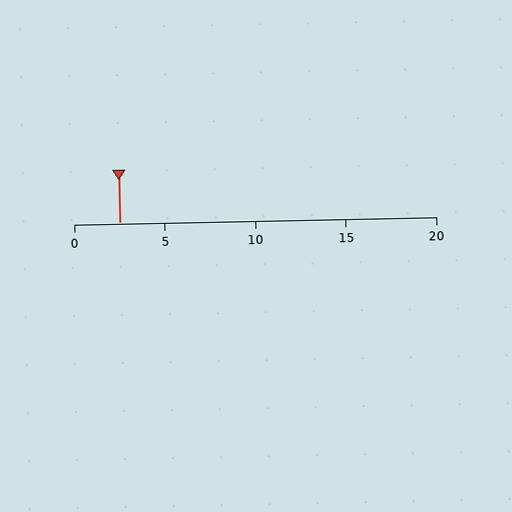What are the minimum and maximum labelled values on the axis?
The axis runs from 0 to 20.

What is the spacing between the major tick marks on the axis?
The major ticks are spaced 5 apart.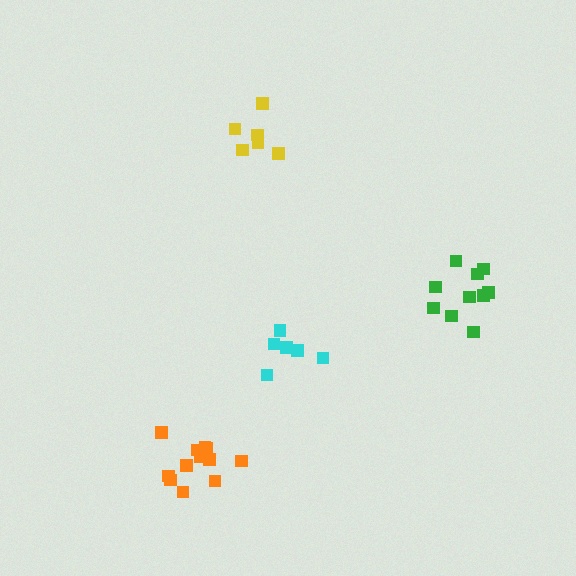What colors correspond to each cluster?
The clusters are colored: orange, cyan, green, yellow.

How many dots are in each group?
Group 1: 12 dots, Group 2: 6 dots, Group 3: 10 dots, Group 4: 6 dots (34 total).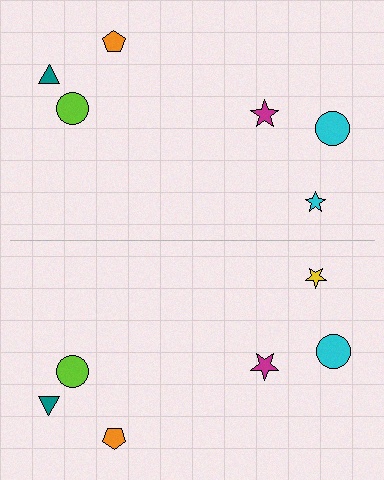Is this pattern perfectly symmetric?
No, the pattern is not perfectly symmetric. The yellow star on the bottom side breaks the symmetry — its mirror counterpart is cyan.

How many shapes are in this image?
There are 12 shapes in this image.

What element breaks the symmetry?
The yellow star on the bottom side breaks the symmetry — its mirror counterpart is cyan.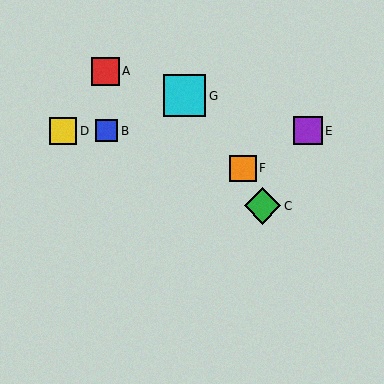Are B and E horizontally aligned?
Yes, both are at y≈131.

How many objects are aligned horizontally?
3 objects (B, D, E) are aligned horizontally.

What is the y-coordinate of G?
Object G is at y≈96.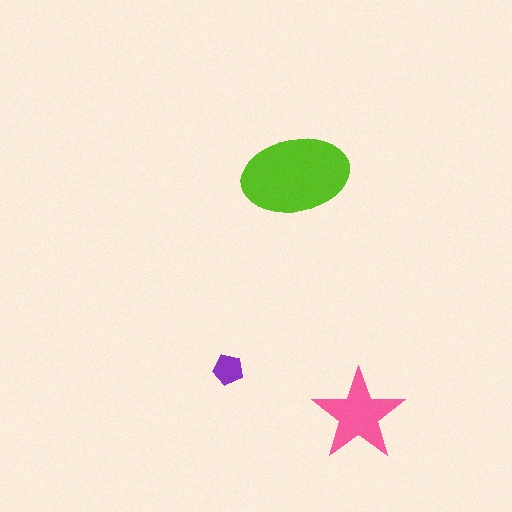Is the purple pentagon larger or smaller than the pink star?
Smaller.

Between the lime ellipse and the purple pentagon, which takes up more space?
The lime ellipse.